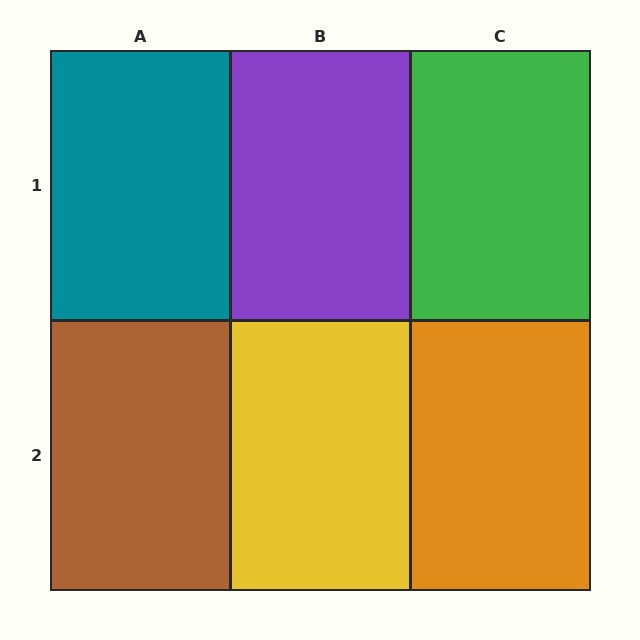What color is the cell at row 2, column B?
Yellow.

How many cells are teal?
1 cell is teal.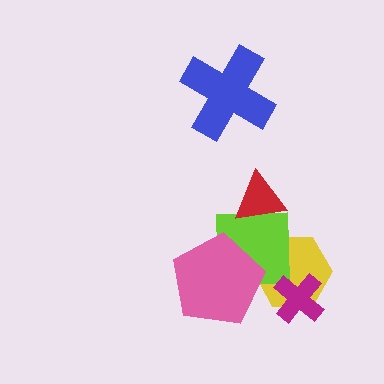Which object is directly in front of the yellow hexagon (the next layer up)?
The lime square is directly in front of the yellow hexagon.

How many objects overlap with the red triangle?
1 object overlaps with the red triangle.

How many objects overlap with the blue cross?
0 objects overlap with the blue cross.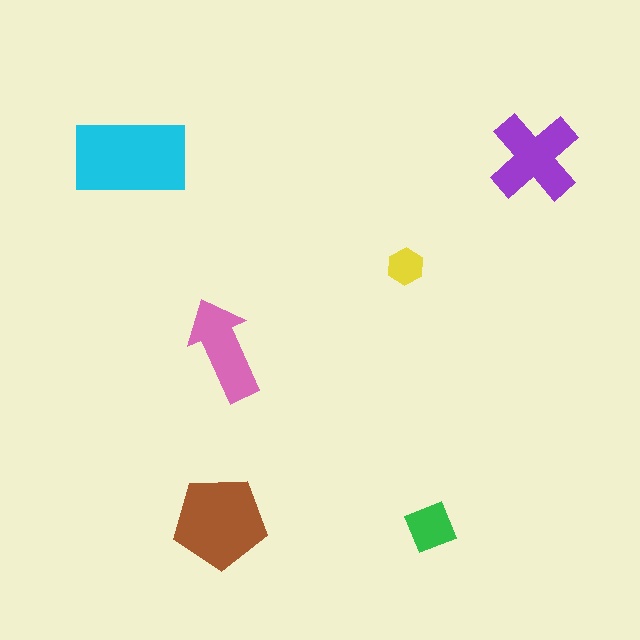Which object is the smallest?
The yellow hexagon.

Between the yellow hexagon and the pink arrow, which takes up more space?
The pink arrow.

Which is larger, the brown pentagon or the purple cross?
The brown pentagon.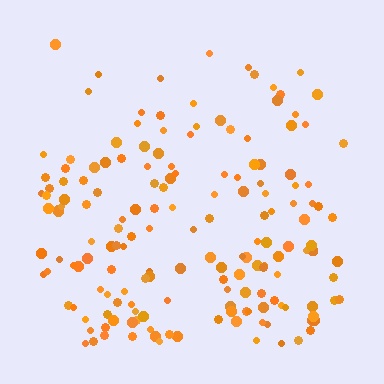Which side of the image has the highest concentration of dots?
The bottom.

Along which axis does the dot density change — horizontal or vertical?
Vertical.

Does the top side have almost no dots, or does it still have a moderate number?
Still a moderate number, just noticeably fewer than the bottom.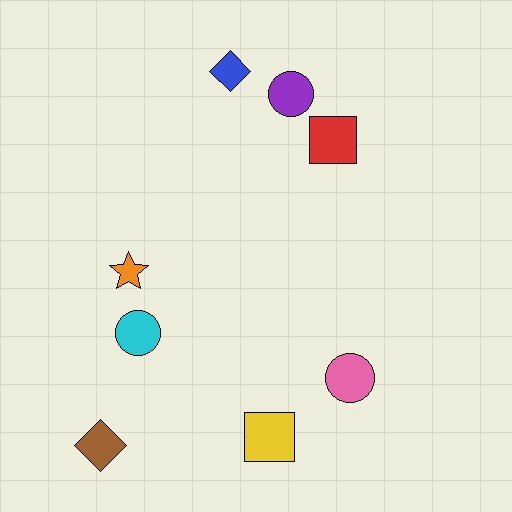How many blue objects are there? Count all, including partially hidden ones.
There is 1 blue object.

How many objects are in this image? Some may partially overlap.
There are 8 objects.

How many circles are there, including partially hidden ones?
There are 3 circles.